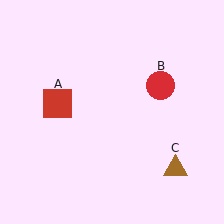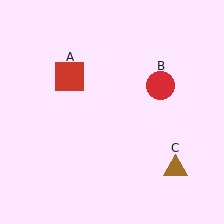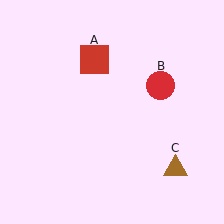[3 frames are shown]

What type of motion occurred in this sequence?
The red square (object A) rotated clockwise around the center of the scene.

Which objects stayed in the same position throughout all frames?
Red circle (object B) and brown triangle (object C) remained stationary.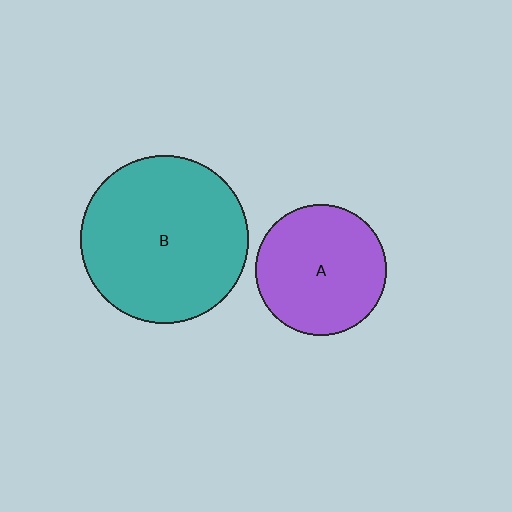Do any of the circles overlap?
No, none of the circles overlap.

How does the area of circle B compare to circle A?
Approximately 1.6 times.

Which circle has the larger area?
Circle B (teal).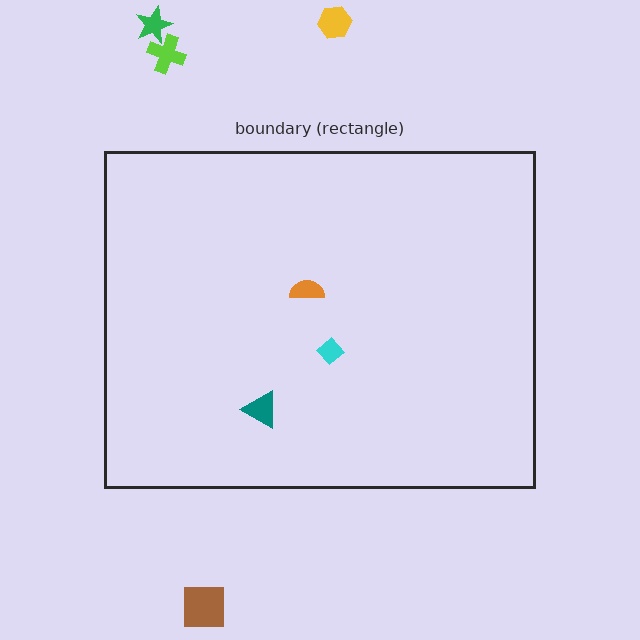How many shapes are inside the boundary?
3 inside, 4 outside.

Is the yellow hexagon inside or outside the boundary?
Outside.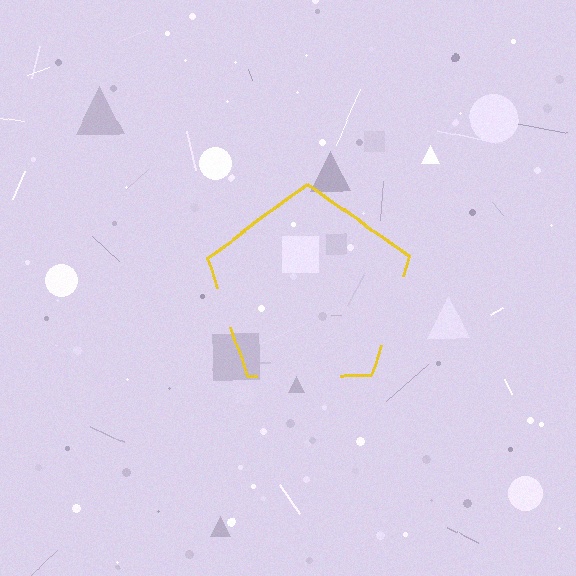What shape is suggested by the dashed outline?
The dashed outline suggests a pentagon.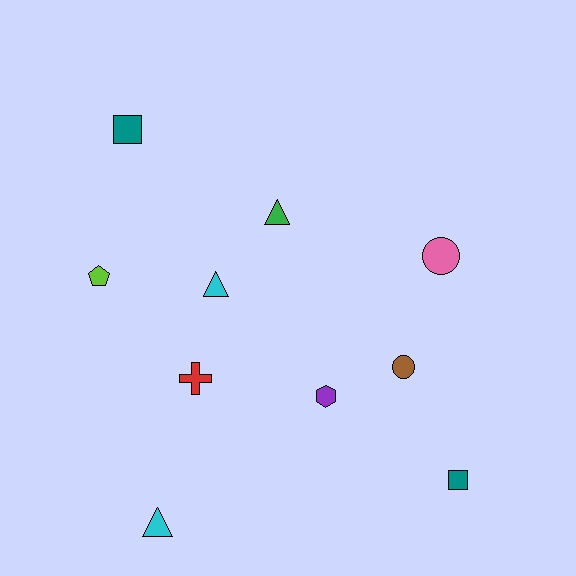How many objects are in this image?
There are 10 objects.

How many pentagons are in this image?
There is 1 pentagon.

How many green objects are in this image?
There is 1 green object.